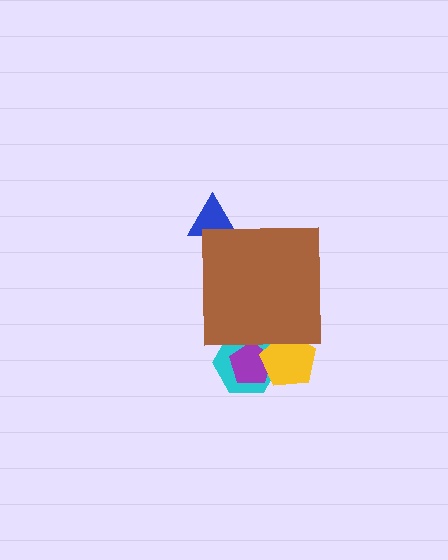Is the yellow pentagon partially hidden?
Yes, the yellow pentagon is partially hidden behind the brown square.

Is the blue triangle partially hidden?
Yes, the blue triangle is partially hidden behind the brown square.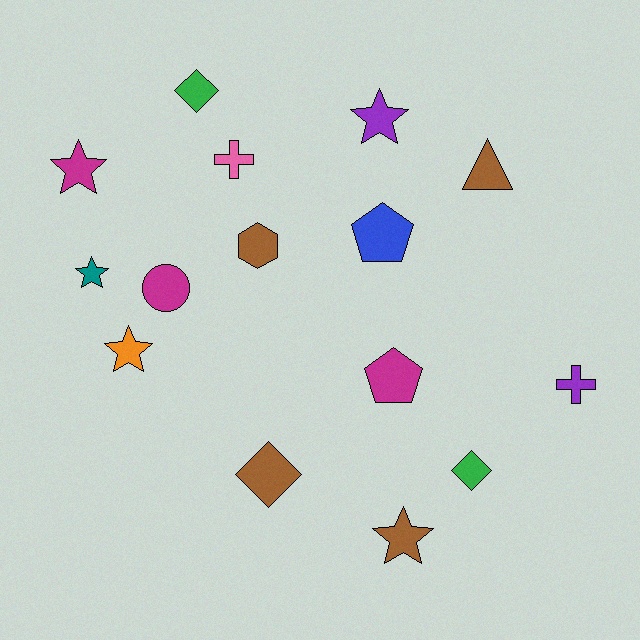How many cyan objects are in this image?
There are no cyan objects.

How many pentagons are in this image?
There are 2 pentagons.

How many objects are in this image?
There are 15 objects.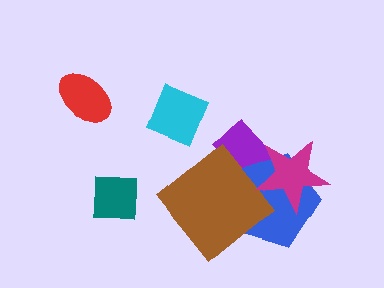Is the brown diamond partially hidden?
No, no other shape covers it.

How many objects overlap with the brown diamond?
2 objects overlap with the brown diamond.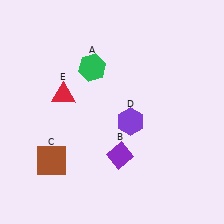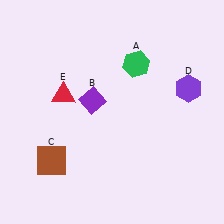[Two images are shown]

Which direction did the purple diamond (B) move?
The purple diamond (B) moved up.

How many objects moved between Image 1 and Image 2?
3 objects moved between the two images.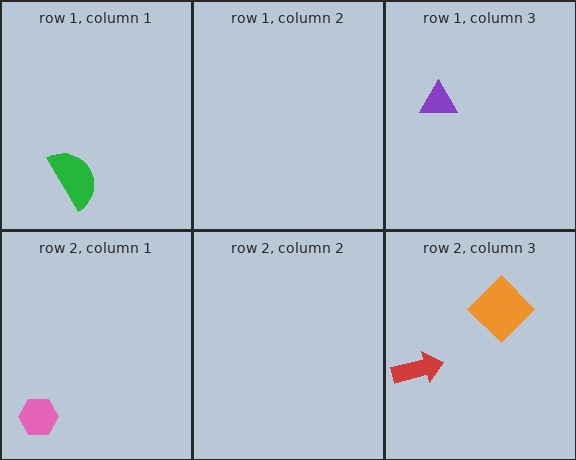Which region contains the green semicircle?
The row 1, column 1 region.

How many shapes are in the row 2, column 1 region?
1.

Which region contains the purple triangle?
The row 1, column 3 region.